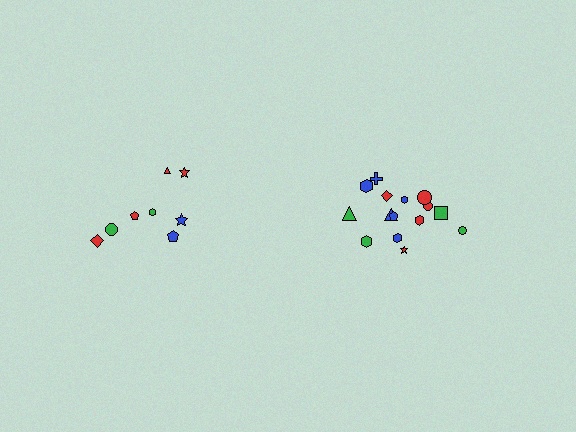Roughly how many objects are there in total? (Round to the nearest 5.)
Roughly 25 objects in total.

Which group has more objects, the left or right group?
The right group.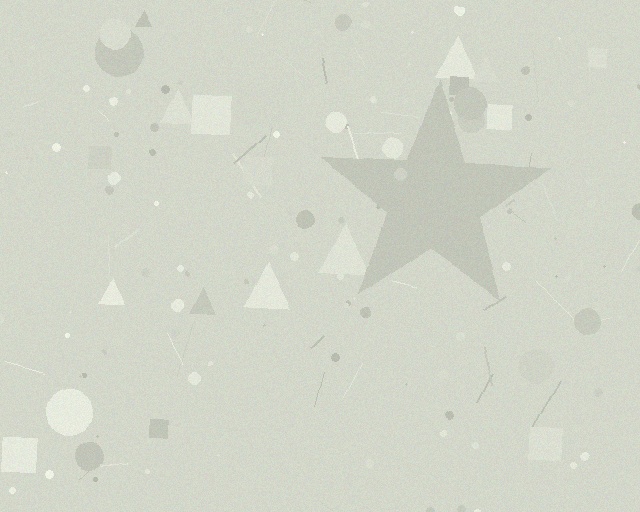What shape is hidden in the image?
A star is hidden in the image.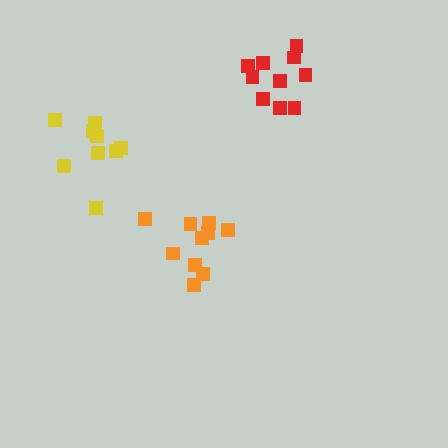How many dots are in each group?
Group 1: 10 dots, Group 2: 10 dots, Group 3: 9 dots (29 total).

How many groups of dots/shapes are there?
There are 3 groups.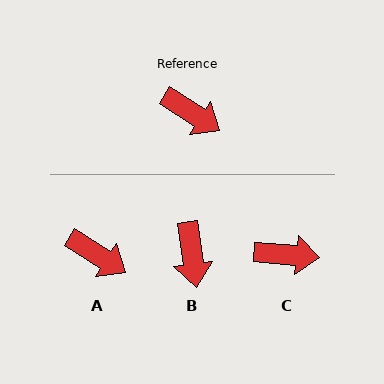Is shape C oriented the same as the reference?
No, it is off by about 28 degrees.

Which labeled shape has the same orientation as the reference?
A.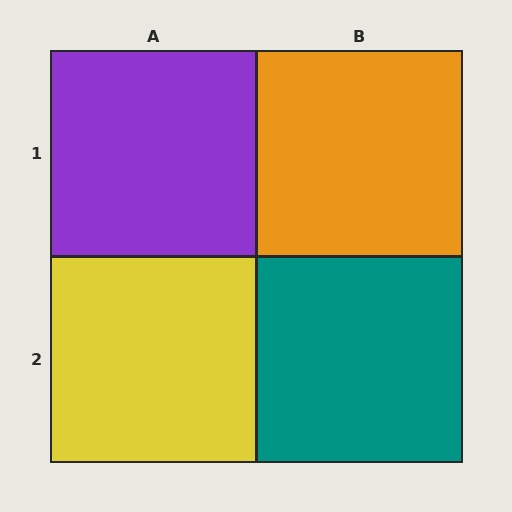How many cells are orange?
1 cell is orange.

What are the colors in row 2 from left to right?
Yellow, teal.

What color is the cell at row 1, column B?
Orange.